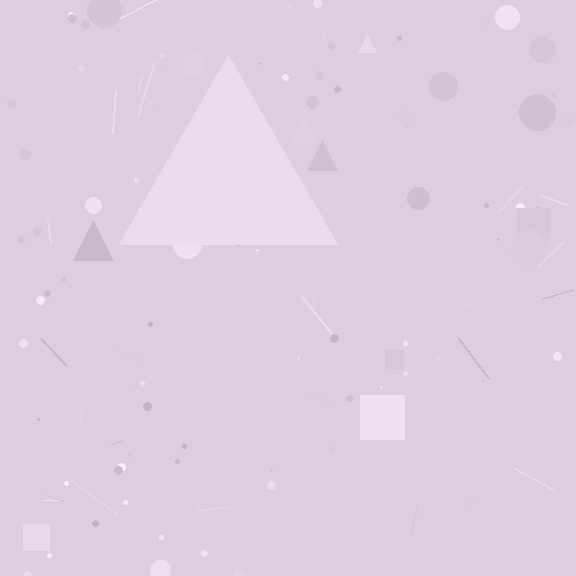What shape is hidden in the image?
A triangle is hidden in the image.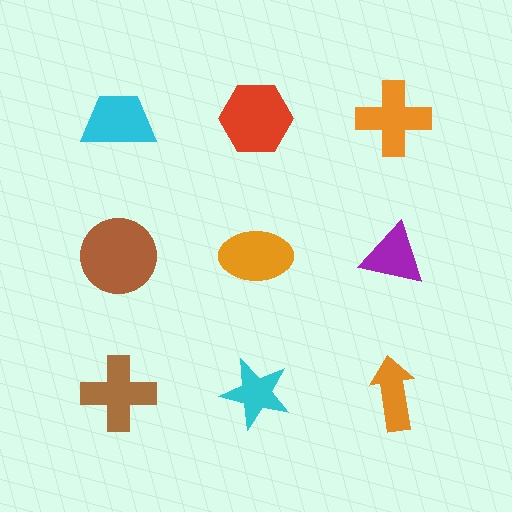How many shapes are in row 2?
3 shapes.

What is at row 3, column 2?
A cyan star.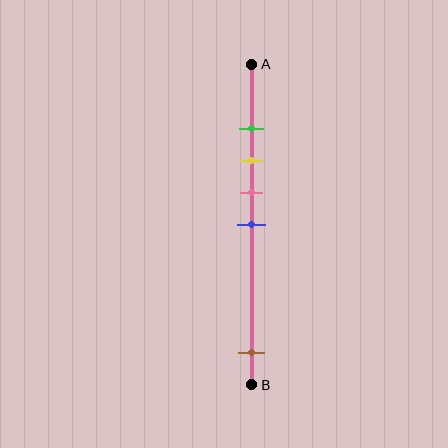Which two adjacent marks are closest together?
The green and yellow marks are the closest adjacent pair.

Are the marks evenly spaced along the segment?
No, the marks are not evenly spaced.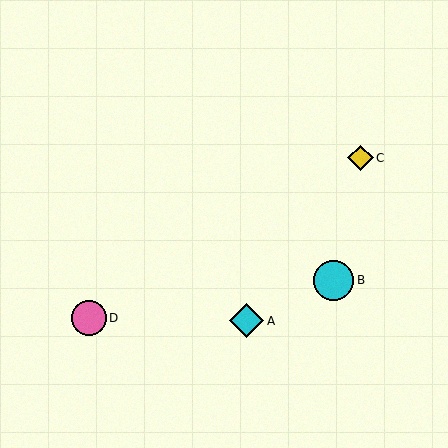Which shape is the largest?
The cyan circle (labeled B) is the largest.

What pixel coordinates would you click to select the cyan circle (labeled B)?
Click at (334, 280) to select the cyan circle B.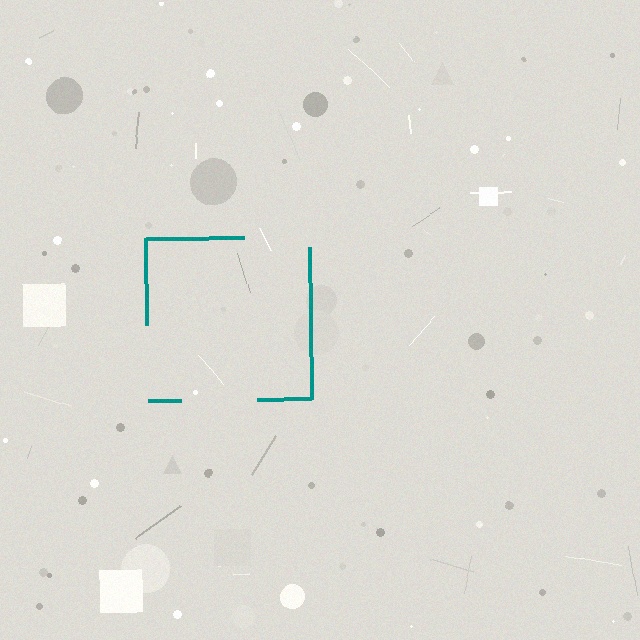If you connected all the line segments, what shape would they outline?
They would outline a square.